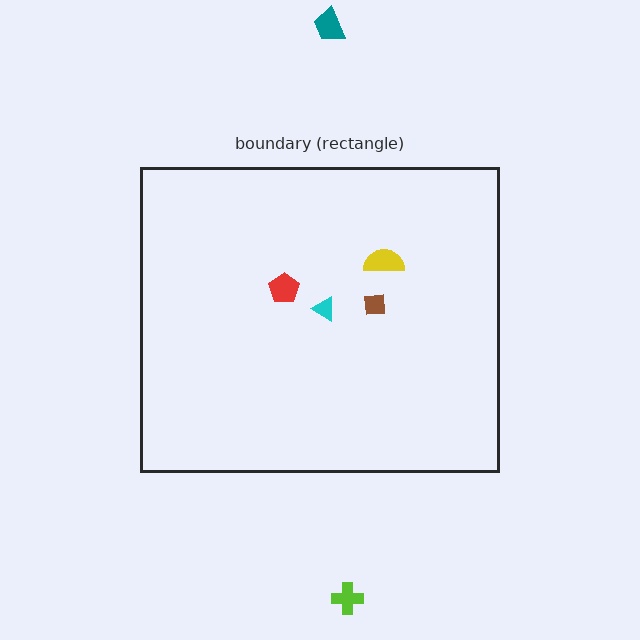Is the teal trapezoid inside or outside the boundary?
Outside.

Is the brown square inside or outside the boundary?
Inside.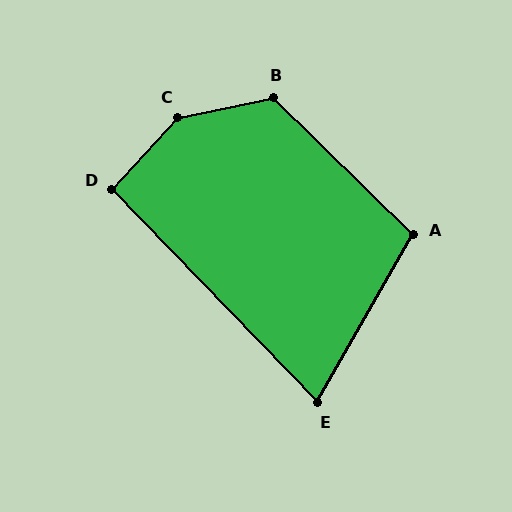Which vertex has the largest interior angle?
C, at approximately 144 degrees.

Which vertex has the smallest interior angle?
E, at approximately 74 degrees.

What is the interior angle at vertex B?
Approximately 124 degrees (obtuse).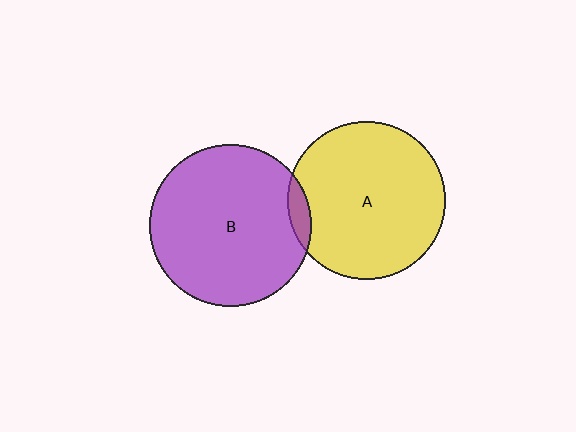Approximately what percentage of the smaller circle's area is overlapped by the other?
Approximately 5%.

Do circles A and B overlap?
Yes.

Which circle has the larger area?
Circle B (purple).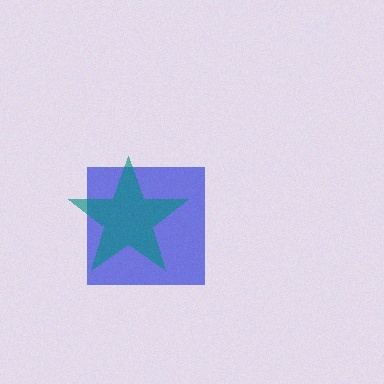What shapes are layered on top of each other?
The layered shapes are: a blue square, a teal star.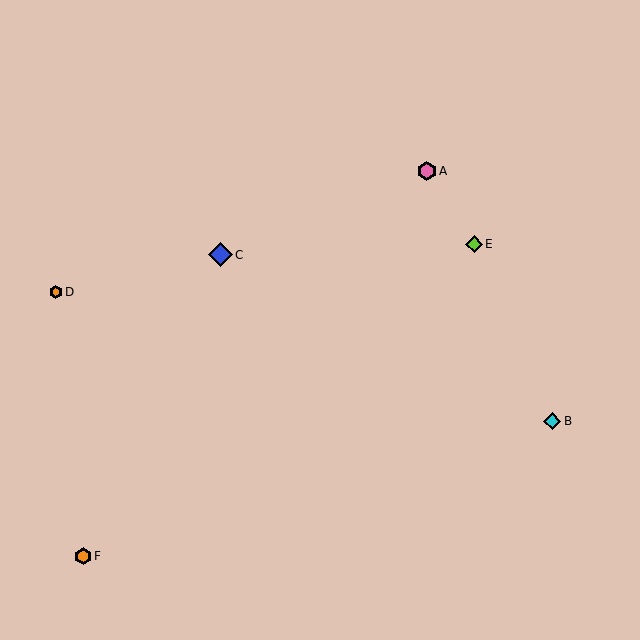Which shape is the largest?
The blue diamond (labeled C) is the largest.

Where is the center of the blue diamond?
The center of the blue diamond is at (220, 255).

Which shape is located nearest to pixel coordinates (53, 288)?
The orange hexagon (labeled D) at (56, 292) is nearest to that location.